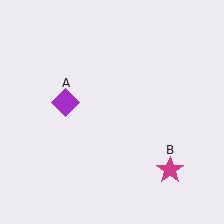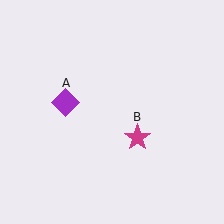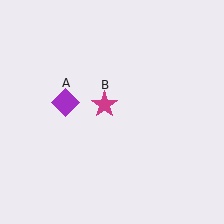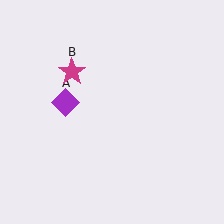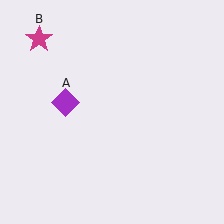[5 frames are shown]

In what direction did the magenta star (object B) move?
The magenta star (object B) moved up and to the left.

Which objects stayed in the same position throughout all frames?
Purple diamond (object A) remained stationary.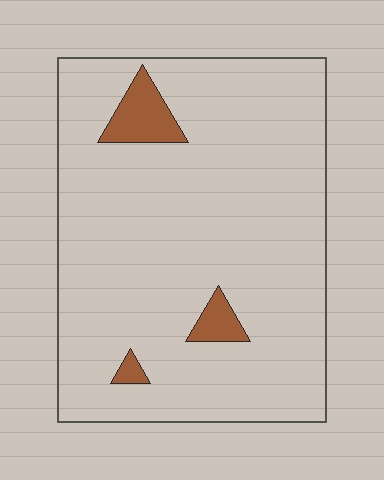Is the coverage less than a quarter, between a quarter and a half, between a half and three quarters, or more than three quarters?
Less than a quarter.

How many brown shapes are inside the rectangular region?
3.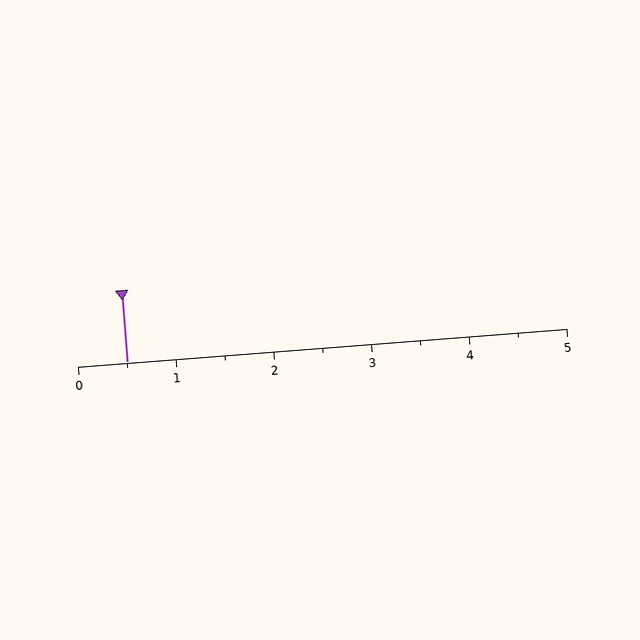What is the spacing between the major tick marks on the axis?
The major ticks are spaced 1 apart.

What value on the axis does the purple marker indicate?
The marker indicates approximately 0.5.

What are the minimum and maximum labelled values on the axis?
The axis runs from 0 to 5.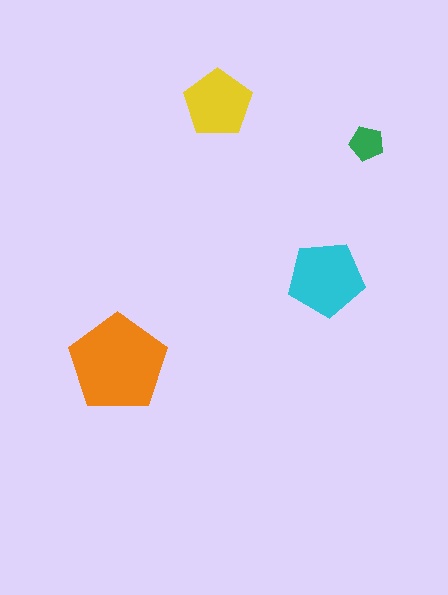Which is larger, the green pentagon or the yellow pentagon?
The yellow one.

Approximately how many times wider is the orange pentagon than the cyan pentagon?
About 1.5 times wider.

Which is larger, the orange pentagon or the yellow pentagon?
The orange one.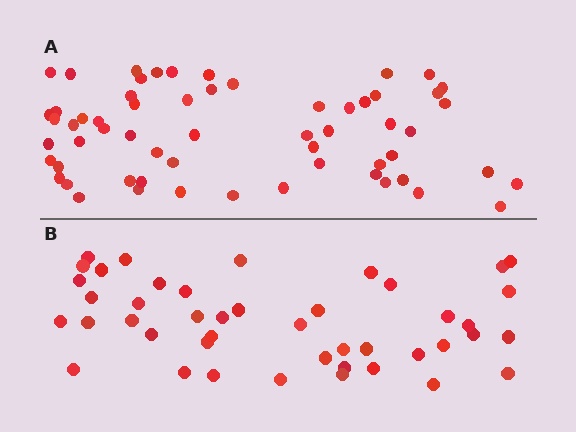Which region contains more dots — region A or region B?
Region A (the top region) has more dots.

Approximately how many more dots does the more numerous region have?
Region A has approximately 15 more dots than region B.